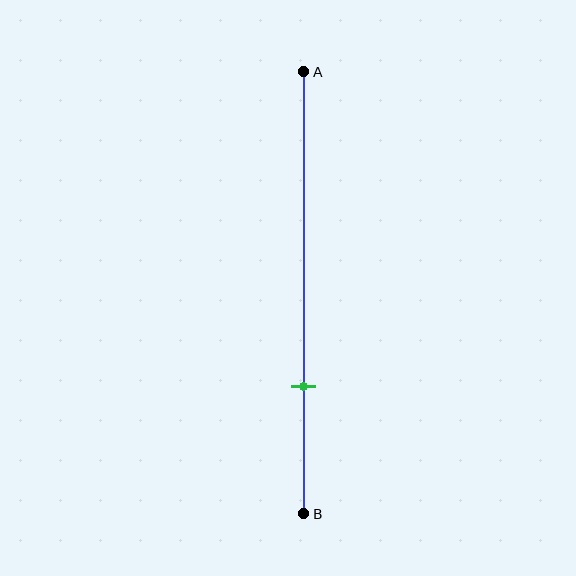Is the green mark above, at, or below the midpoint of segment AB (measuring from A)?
The green mark is below the midpoint of segment AB.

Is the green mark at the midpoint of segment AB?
No, the mark is at about 70% from A, not at the 50% midpoint.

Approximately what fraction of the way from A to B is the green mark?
The green mark is approximately 70% of the way from A to B.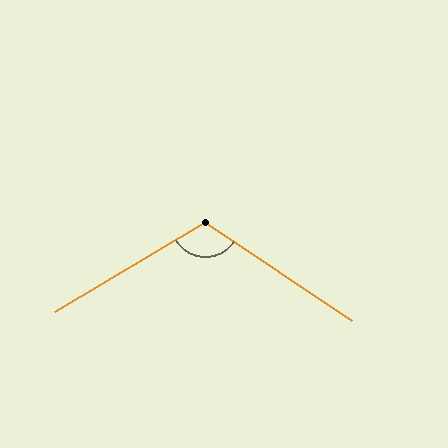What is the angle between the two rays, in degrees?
Approximately 115 degrees.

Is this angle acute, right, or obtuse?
It is obtuse.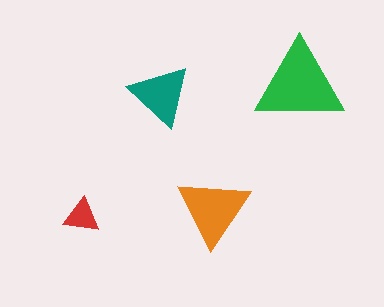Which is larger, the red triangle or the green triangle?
The green one.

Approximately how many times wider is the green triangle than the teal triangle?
About 1.5 times wider.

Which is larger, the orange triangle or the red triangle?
The orange one.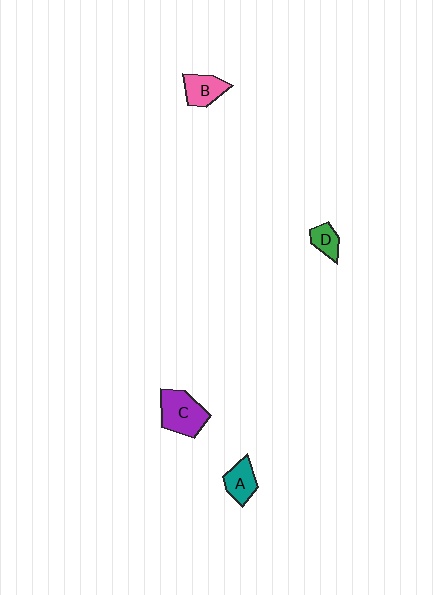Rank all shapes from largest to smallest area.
From largest to smallest: C (purple), B (pink), A (teal), D (green).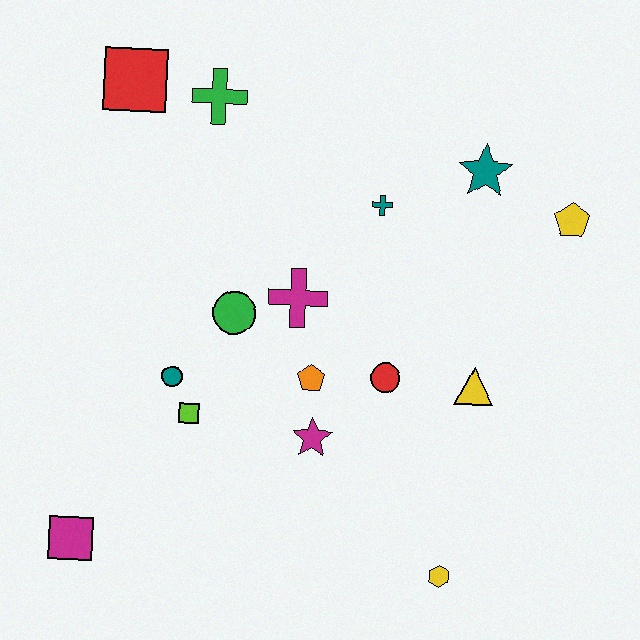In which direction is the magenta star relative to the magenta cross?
The magenta star is below the magenta cross.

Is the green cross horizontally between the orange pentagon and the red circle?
No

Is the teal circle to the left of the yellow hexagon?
Yes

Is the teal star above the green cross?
No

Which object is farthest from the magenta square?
The yellow pentagon is farthest from the magenta square.